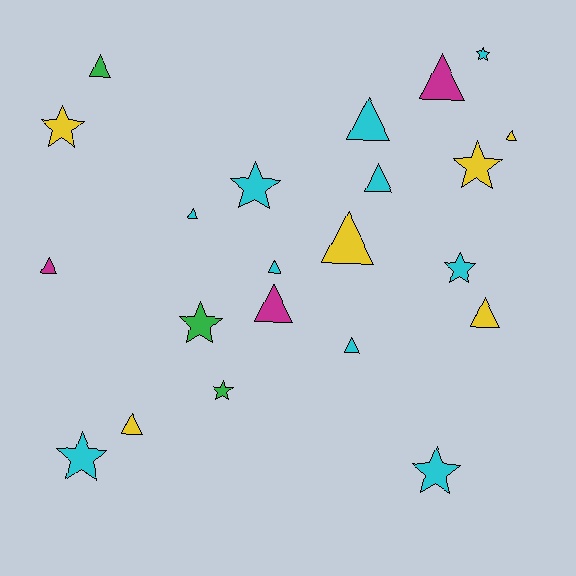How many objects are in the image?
There are 22 objects.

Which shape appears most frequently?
Triangle, with 13 objects.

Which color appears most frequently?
Cyan, with 10 objects.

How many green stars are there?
There are 2 green stars.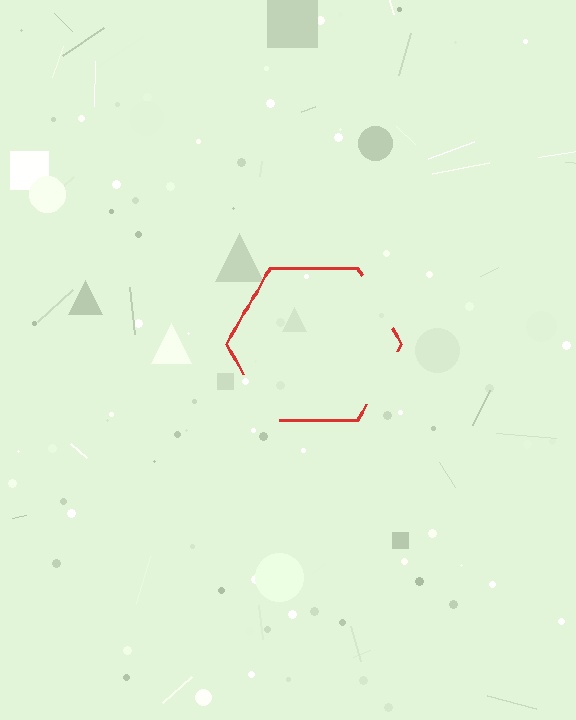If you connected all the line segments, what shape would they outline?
They would outline a hexagon.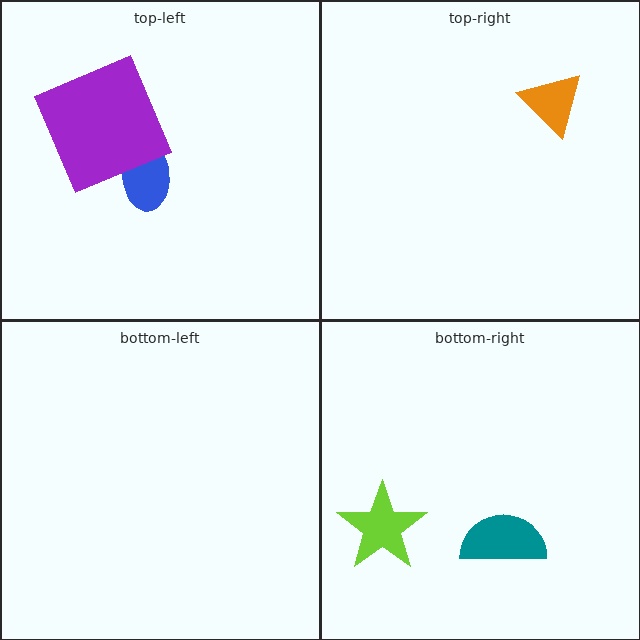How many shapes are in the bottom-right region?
2.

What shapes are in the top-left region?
The blue ellipse, the purple square.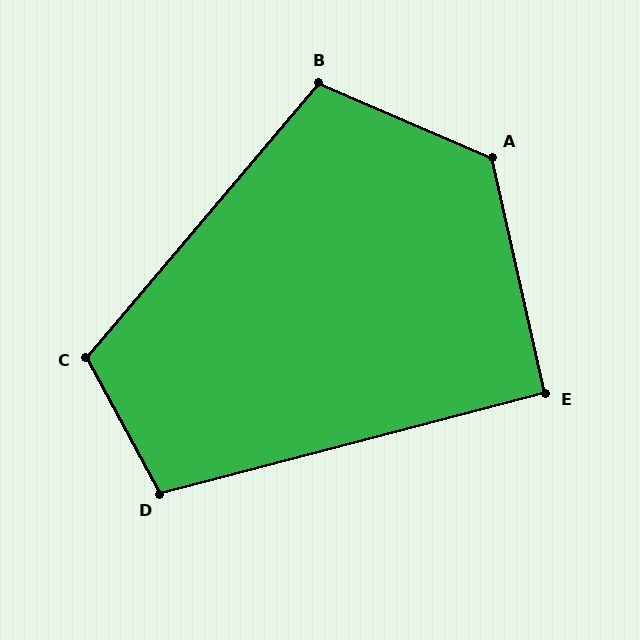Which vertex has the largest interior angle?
A, at approximately 126 degrees.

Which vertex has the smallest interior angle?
E, at approximately 92 degrees.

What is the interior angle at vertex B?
Approximately 107 degrees (obtuse).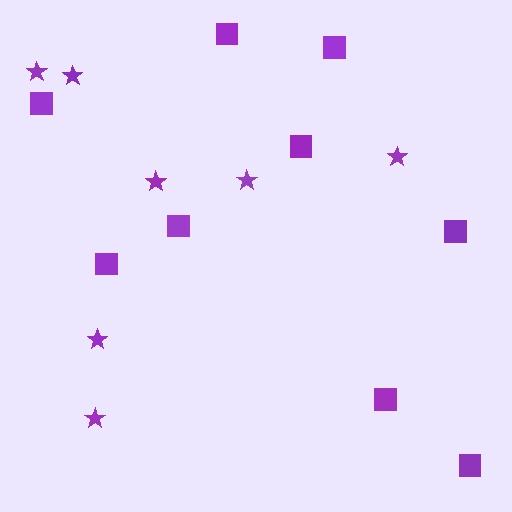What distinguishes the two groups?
There are 2 groups: one group of stars (7) and one group of squares (9).